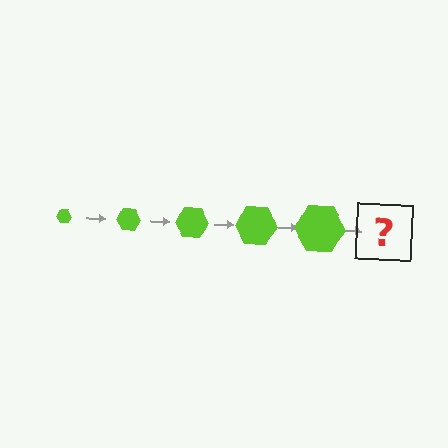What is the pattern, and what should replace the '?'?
The pattern is that the hexagon gets progressively larger each step. The '?' should be a lime hexagon, larger than the previous one.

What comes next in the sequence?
The next element should be a lime hexagon, larger than the previous one.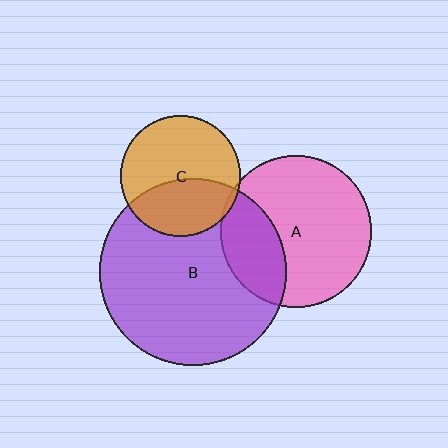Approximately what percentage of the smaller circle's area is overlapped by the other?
Approximately 30%.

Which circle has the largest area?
Circle B (purple).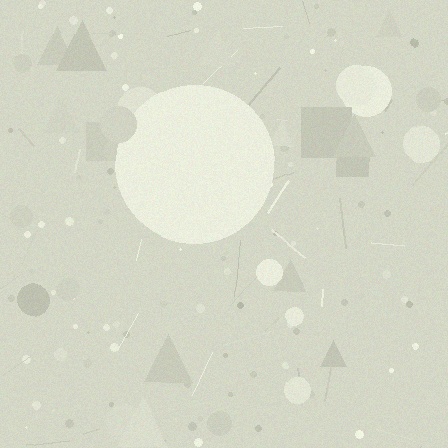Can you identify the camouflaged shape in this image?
The camouflaged shape is a circle.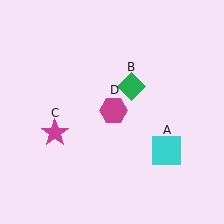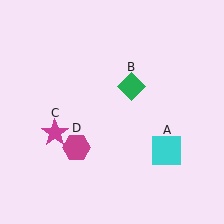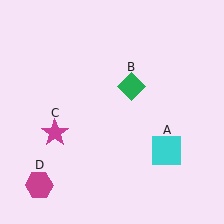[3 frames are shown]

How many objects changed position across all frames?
1 object changed position: magenta hexagon (object D).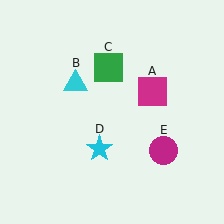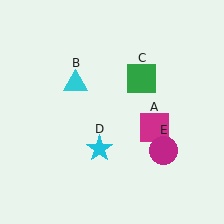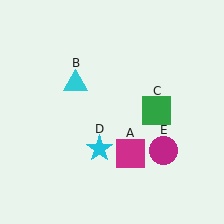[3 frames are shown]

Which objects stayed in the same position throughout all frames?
Cyan triangle (object B) and cyan star (object D) and magenta circle (object E) remained stationary.